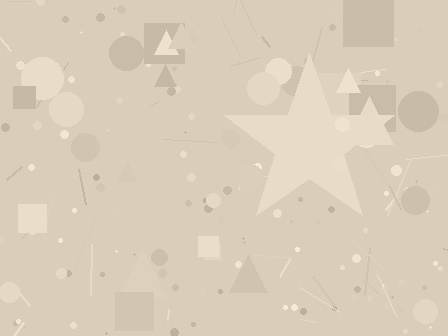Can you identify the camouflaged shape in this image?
The camouflaged shape is a star.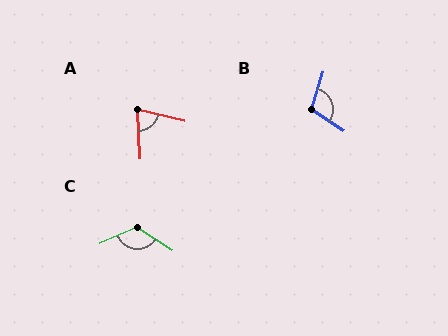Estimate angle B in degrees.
Approximately 107 degrees.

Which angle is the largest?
C, at approximately 123 degrees.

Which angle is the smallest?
A, at approximately 74 degrees.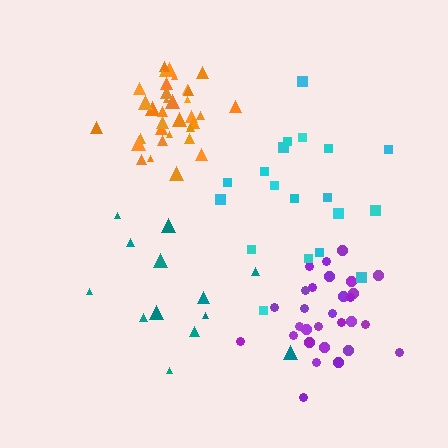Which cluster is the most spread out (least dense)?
Teal.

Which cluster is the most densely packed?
Orange.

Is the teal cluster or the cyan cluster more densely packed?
Cyan.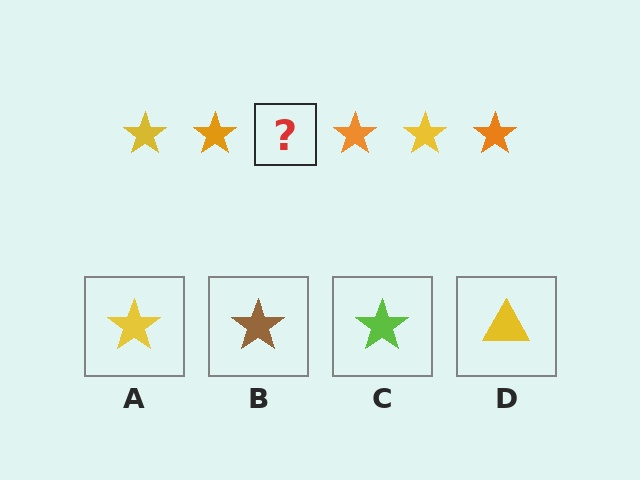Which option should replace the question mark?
Option A.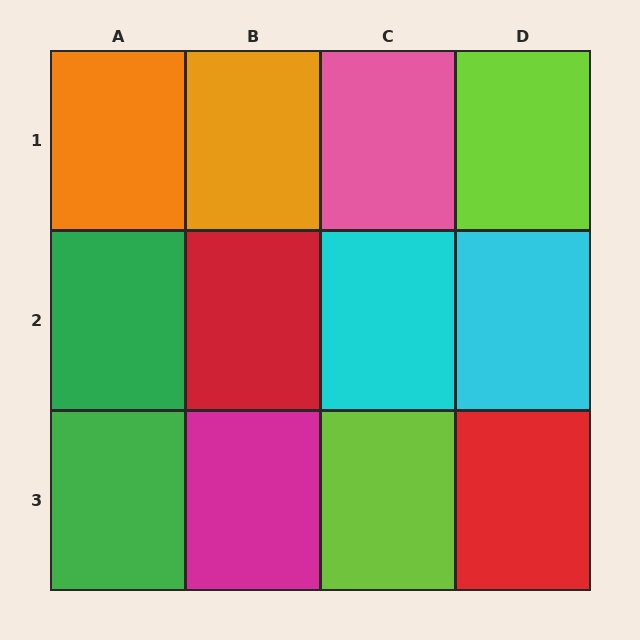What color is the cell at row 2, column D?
Cyan.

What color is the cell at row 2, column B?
Red.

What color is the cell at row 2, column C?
Cyan.